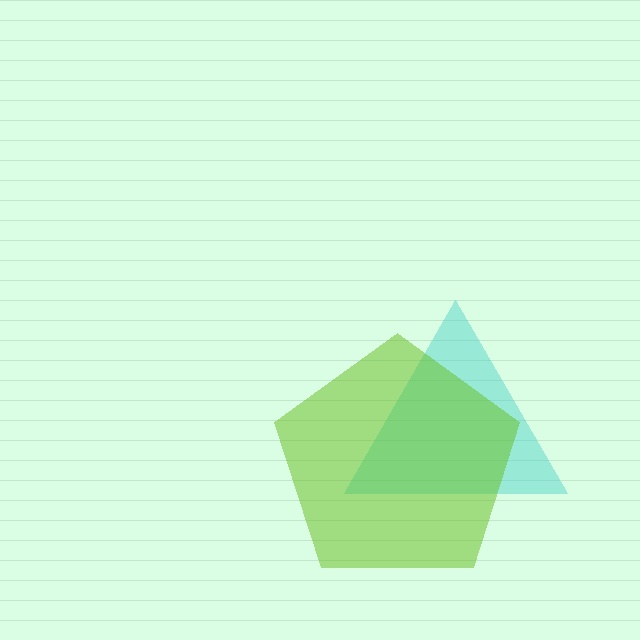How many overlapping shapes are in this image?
There are 2 overlapping shapes in the image.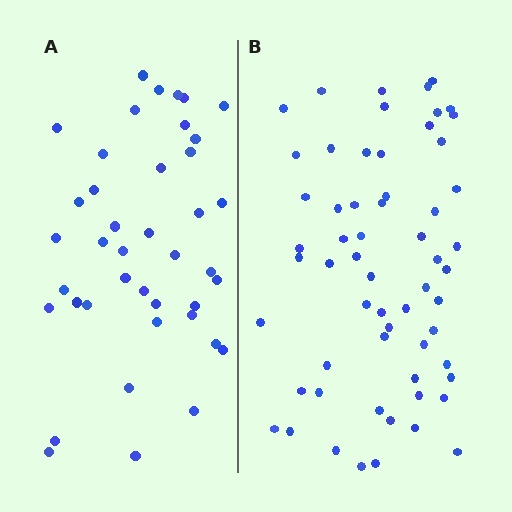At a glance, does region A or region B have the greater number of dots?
Region B (the right region) has more dots.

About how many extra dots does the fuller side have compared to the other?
Region B has approximately 20 more dots than region A.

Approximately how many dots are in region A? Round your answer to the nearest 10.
About 40 dots. (The exact count is 41, which rounds to 40.)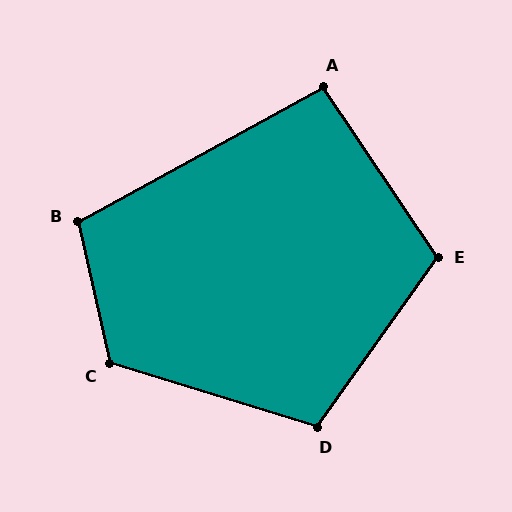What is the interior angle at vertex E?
Approximately 111 degrees (obtuse).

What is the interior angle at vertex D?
Approximately 108 degrees (obtuse).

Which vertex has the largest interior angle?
C, at approximately 120 degrees.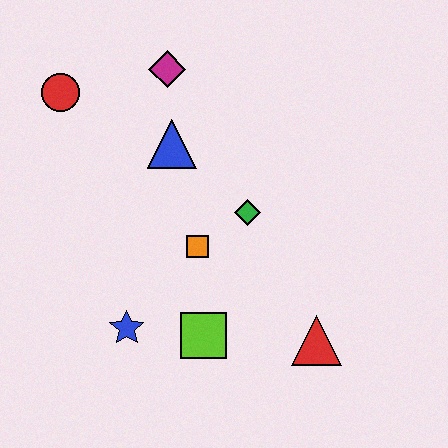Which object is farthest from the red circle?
The red triangle is farthest from the red circle.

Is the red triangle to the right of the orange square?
Yes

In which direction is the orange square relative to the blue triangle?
The orange square is below the blue triangle.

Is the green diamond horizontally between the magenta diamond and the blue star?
No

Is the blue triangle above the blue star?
Yes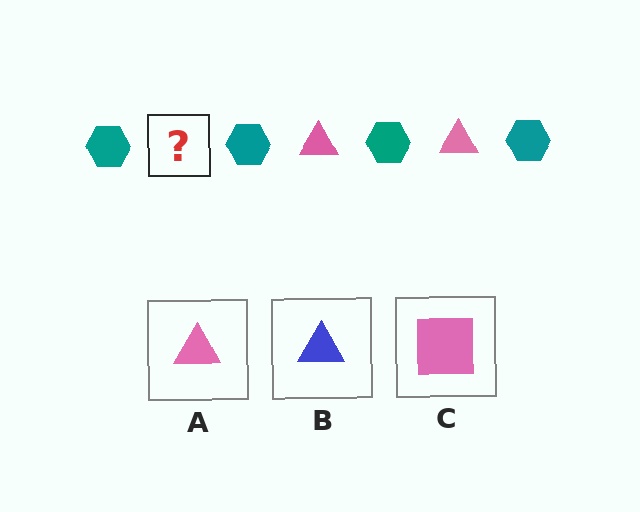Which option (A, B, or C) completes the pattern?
A.